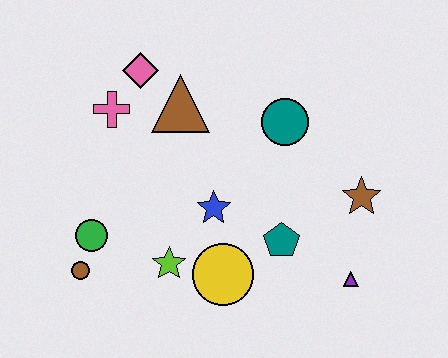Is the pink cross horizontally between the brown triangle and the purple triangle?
No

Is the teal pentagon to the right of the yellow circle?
Yes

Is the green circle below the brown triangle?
Yes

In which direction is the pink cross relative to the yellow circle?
The pink cross is above the yellow circle.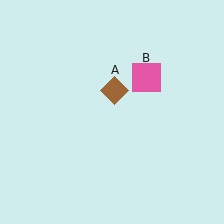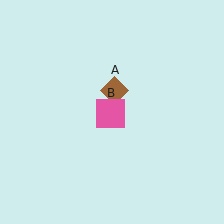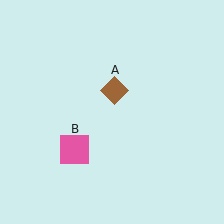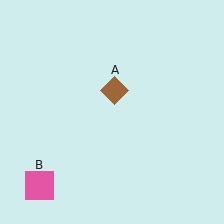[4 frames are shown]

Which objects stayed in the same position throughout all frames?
Brown diamond (object A) remained stationary.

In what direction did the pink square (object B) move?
The pink square (object B) moved down and to the left.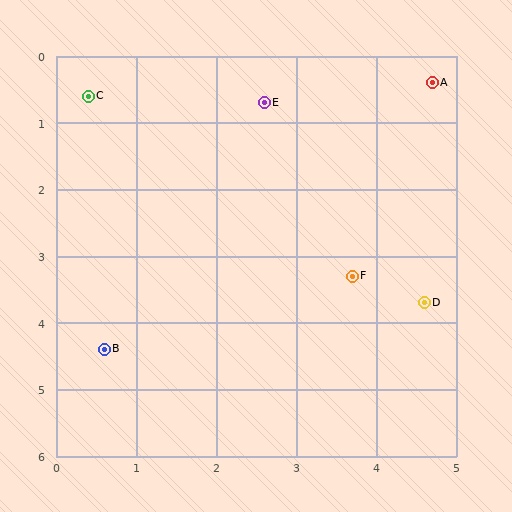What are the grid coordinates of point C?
Point C is at approximately (0.4, 0.6).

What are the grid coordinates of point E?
Point E is at approximately (2.6, 0.7).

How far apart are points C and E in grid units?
Points C and E are about 2.2 grid units apart.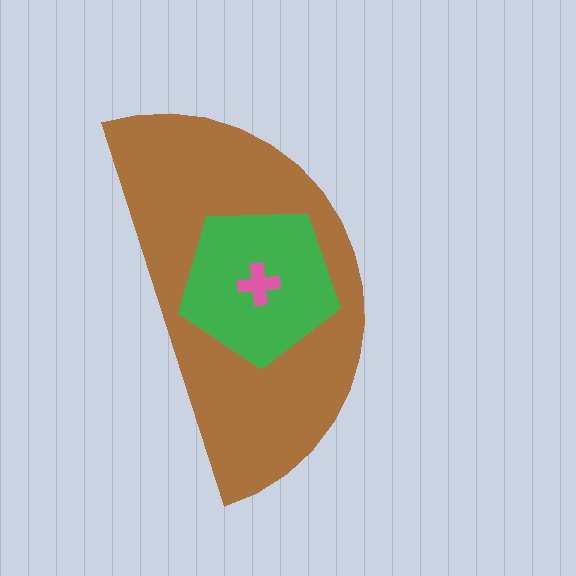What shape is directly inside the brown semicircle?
The green pentagon.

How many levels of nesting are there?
3.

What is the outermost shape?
The brown semicircle.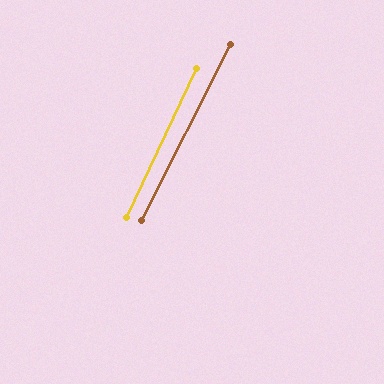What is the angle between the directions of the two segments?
Approximately 2 degrees.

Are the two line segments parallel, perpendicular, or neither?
Parallel — their directions differ by only 1.7°.